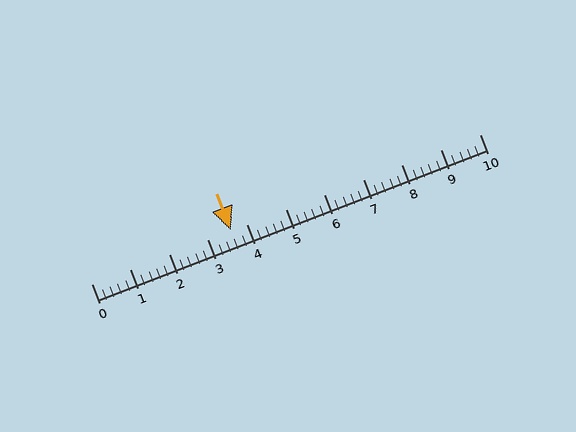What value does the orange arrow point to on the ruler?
The orange arrow points to approximately 3.6.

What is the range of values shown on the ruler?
The ruler shows values from 0 to 10.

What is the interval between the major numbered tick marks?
The major tick marks are spaced 1 units apart.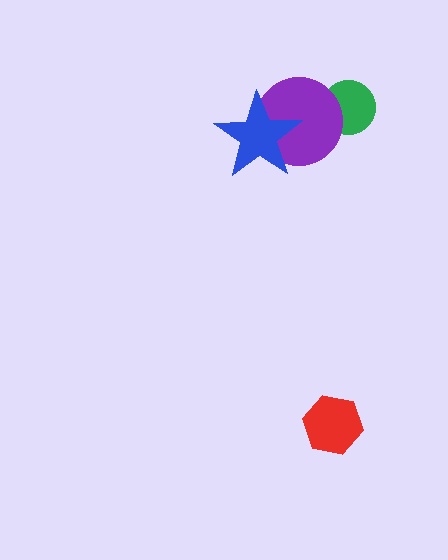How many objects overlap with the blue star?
1 object overlaps with the blue star.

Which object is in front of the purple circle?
The blue star is in front of the purple circle.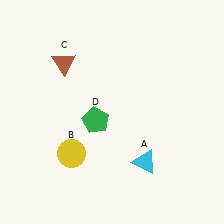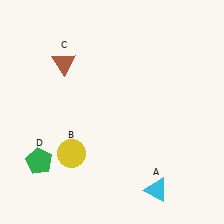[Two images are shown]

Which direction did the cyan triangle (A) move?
The cyan triangle (A) moved down.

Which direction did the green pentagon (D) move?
The green pentagon (D) moved left.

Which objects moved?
The objects that moved are: the cyan triangle (A), the green pentagon (D).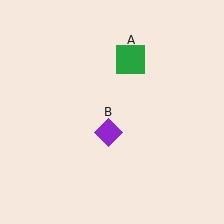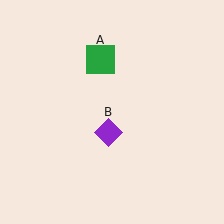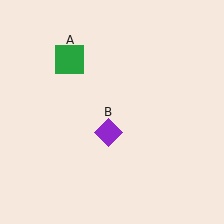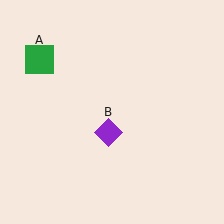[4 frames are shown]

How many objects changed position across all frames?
1 object changed position: green square (object A).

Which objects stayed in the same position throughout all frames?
Purple diamond (object B) remained stationary.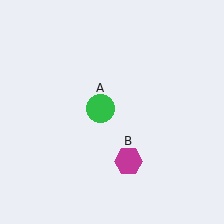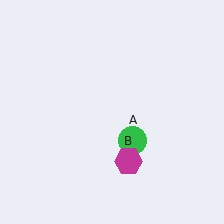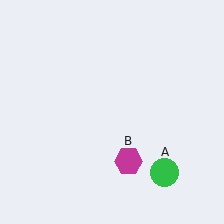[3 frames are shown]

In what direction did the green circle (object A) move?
The green circle (object A) moved down and to the right.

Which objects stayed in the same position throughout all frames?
Magenta hexagon (object B) remained stationary.